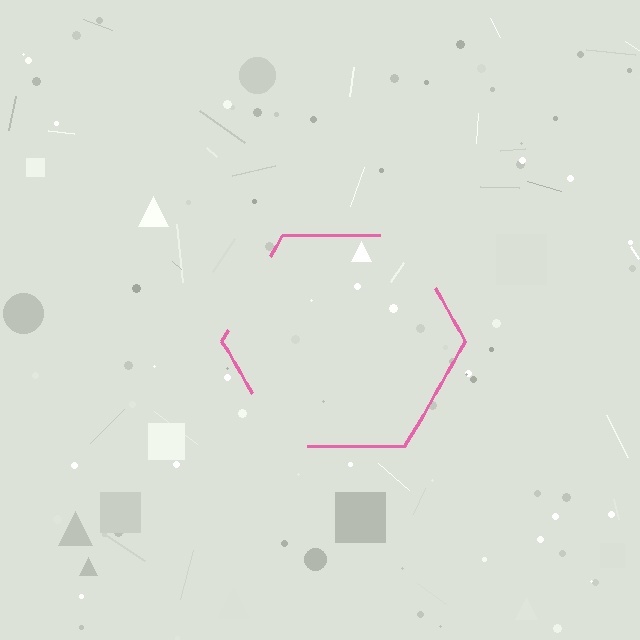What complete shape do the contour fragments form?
The contour fragments form a hexagon.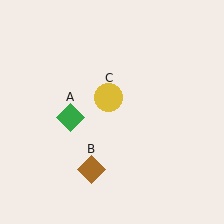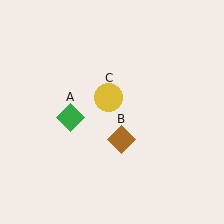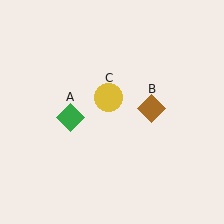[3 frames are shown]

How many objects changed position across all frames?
1 object changed position: brown diamond (object B).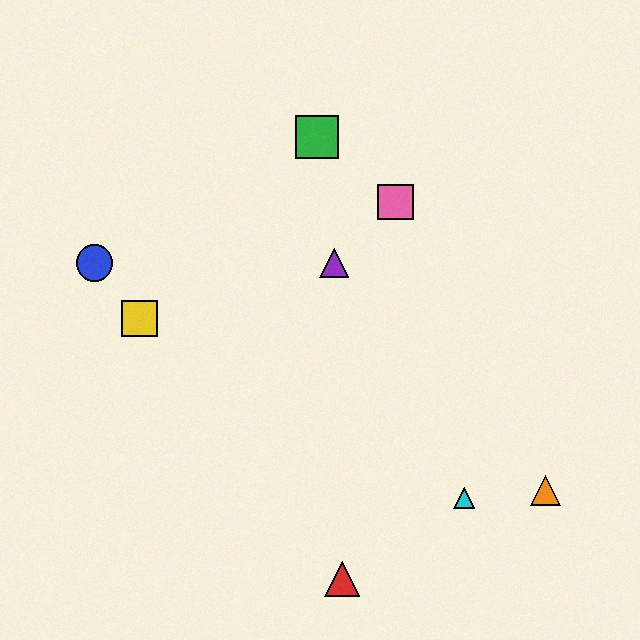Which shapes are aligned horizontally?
The blue circle, the purple triangle are aligned horizontally.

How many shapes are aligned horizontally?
2 shapes (the blue circle, the purple triangle) are aligned horizontally.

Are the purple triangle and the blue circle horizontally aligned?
Yes, both are at y≈263.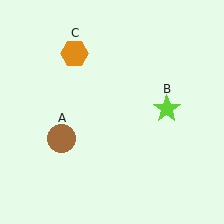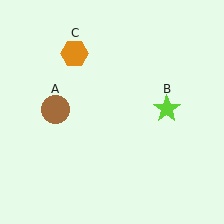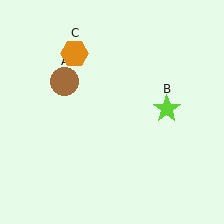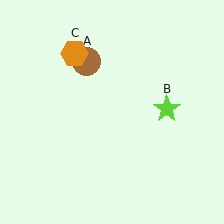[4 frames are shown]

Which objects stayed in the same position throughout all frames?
Lime star (object B) and orange hexagon (object C) remained stationary.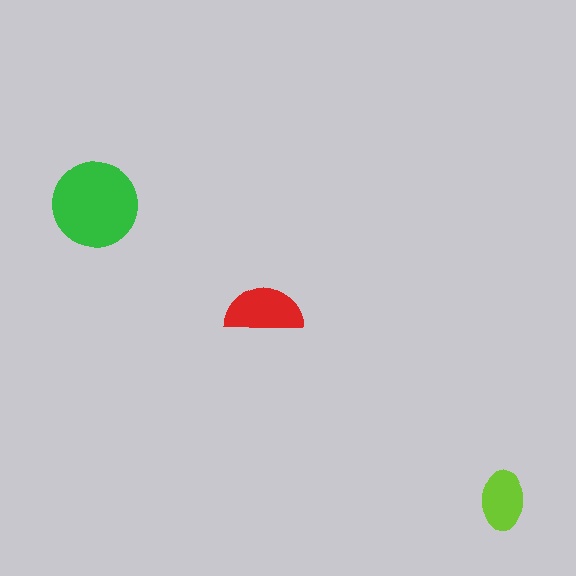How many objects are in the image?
There are 3 objects in the image.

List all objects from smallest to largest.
The lime ellipse, the red semicircle, the green circle.